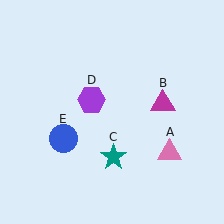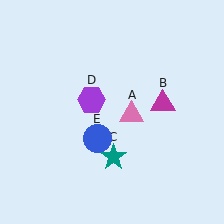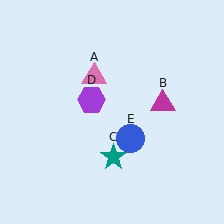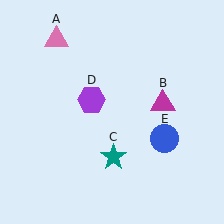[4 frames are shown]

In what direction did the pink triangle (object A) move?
The pink triangle (object A) moved up and to the left.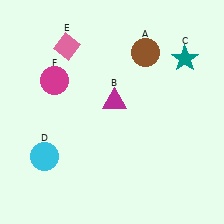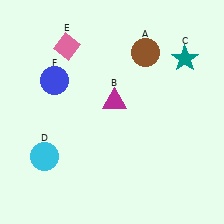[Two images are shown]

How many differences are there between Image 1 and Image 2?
There is 1 difference between the two images.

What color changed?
The circle (F) changed from magenta in Image 1 to blue in Image 2.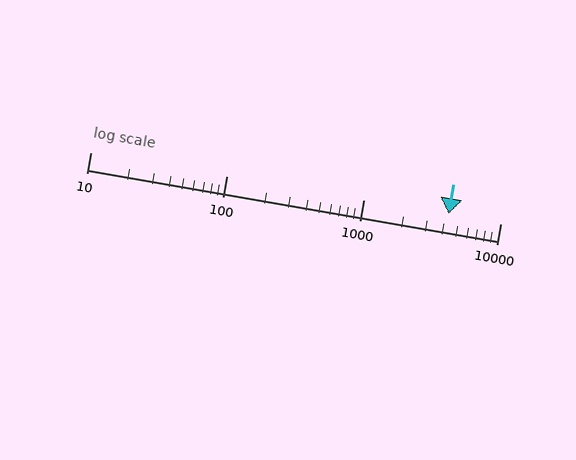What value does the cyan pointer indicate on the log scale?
The pointer indicates approximately 4200.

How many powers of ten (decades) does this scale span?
The scale spans 3 decades, from 10 to 10000.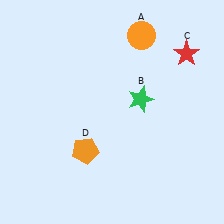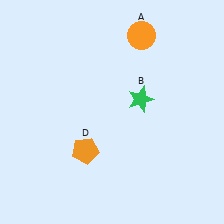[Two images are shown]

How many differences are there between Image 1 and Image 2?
There is 1 difference between the two images.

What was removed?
The red star (C) was removed in Image 2.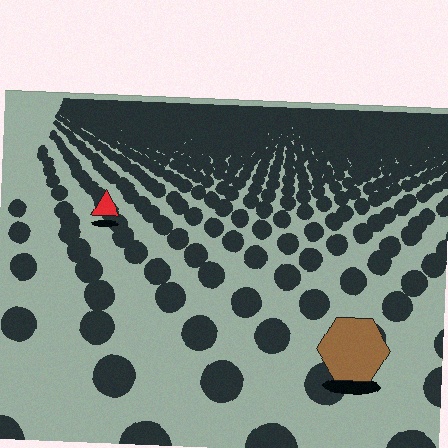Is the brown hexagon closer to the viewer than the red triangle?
Yes. The brown hexagon is closer — you can tell from the texture gradient: the ground texture is coarser near it.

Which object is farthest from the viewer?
The red triangle is farthest from the viewer. It appears smaller and the ground texture around it is denser.